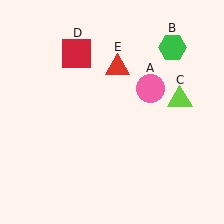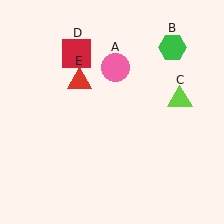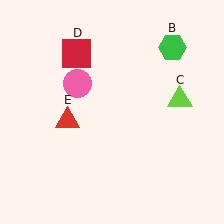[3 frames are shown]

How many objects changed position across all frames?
2 objects changed position: pink circle (object A), red triangle (object E).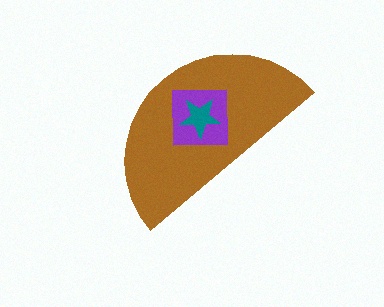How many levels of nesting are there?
3.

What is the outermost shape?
The brown semicircle.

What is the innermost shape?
The teal star.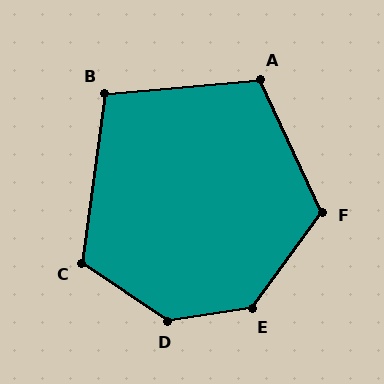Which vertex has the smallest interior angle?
B, at approximately 103 degrees.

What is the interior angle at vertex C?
Approximately 116 degrees (obtuse).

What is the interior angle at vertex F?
Approximately 119 degrees (obtuse).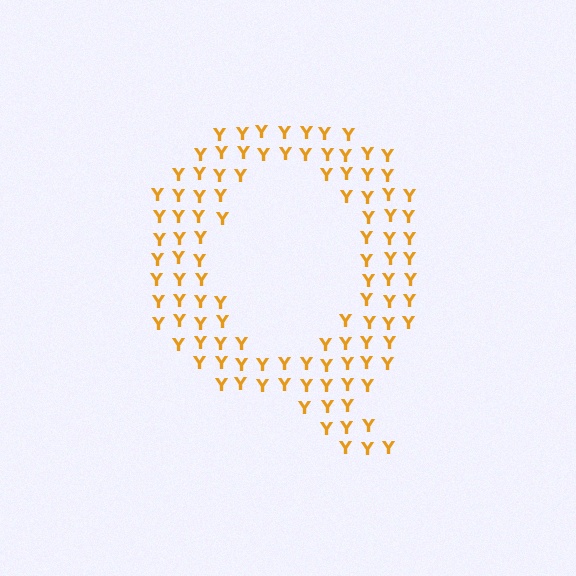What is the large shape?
The large shape is the letter Q.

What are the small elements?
The small elements are letter Y's.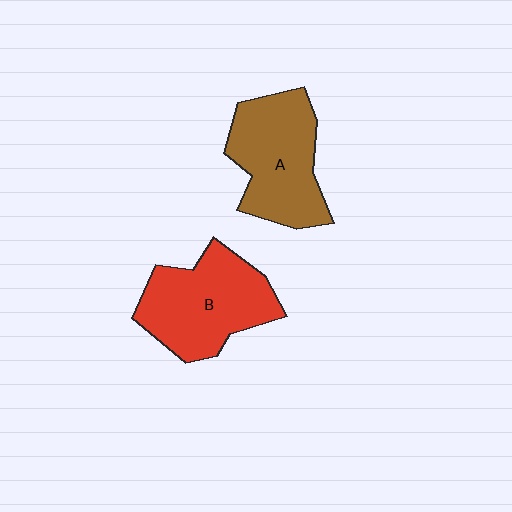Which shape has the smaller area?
Shape A (brown).